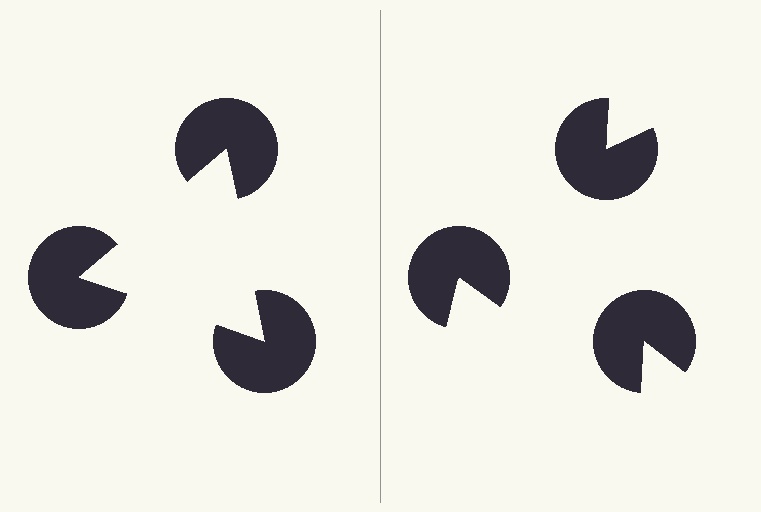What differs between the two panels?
The pac-man discs are positioned identically on both sides; only the wedge orientations differ. On the left they align to a triangle; on the right they are misaligned.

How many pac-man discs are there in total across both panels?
6 — 3 on each side.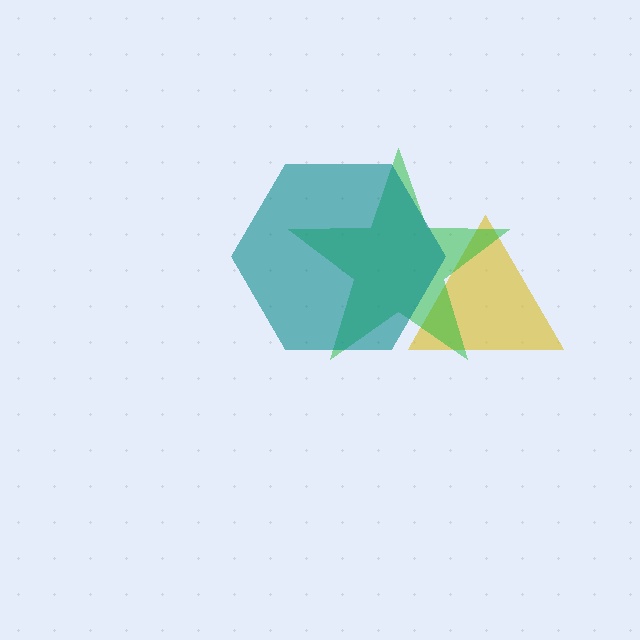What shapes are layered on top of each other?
The layered shapes are: a yellow triangle, a green star, a teal hexagon.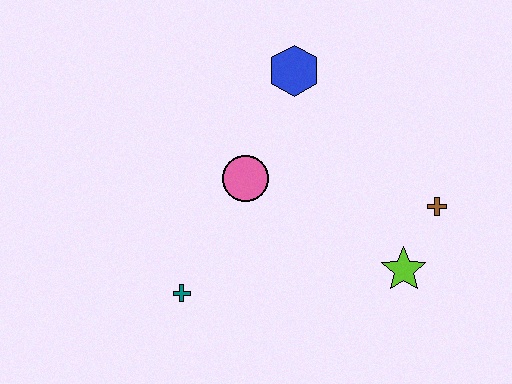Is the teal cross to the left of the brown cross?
Yes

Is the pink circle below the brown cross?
No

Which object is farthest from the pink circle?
The brown cross is farthest from the pink circle.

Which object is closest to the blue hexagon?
The pink circle is closest to the blue hexagon.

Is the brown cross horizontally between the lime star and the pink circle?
No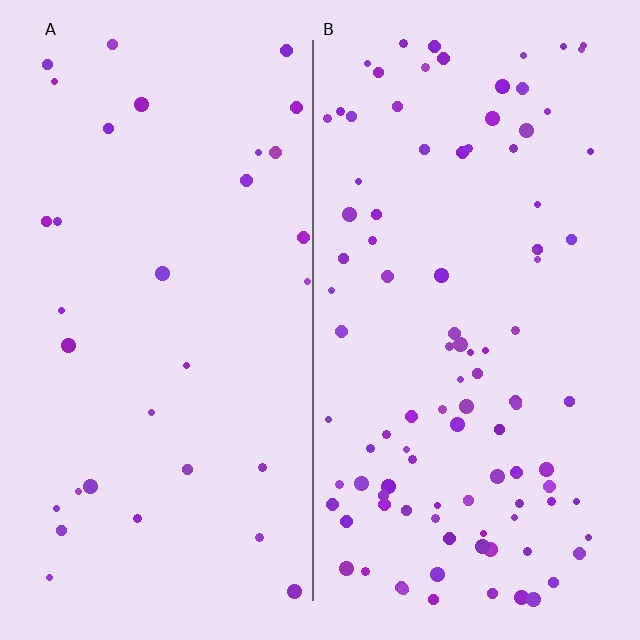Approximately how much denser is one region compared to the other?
Approximately 3.1× — region B over region A.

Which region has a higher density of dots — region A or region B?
B (the right).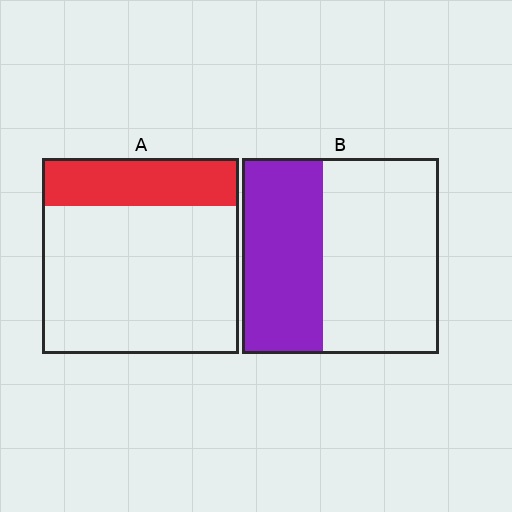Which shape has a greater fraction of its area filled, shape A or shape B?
Shape B.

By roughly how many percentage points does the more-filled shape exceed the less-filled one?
By roughly 15 percentage points (B over A).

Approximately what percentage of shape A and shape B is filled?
A is approximately 25% and B is approximately 40%.